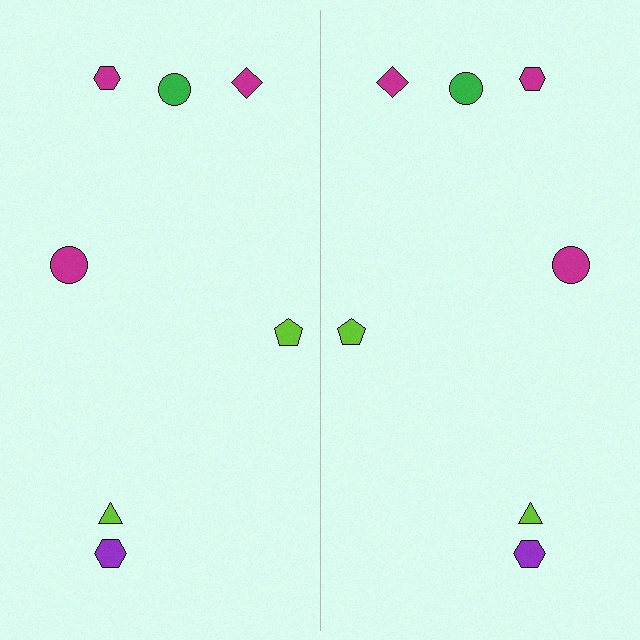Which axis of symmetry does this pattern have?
The pattern has a vertical axis of symmetry running through the center of the image.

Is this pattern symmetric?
Yes, this pattern has bilateral (reflection) symmetry.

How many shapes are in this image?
There are 14 shapes in this image.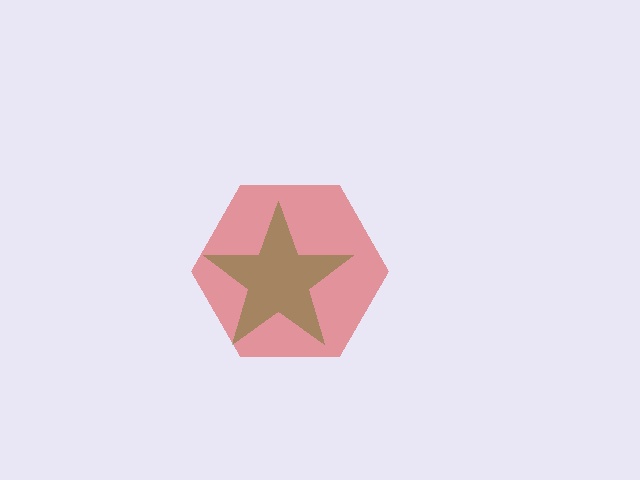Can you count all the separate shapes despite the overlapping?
Yes, there are 2 separate shapes.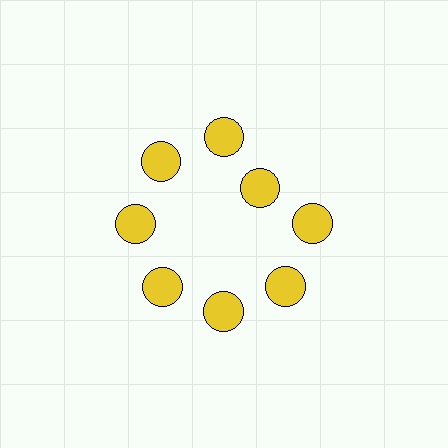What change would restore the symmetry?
The symmetry would be restored by moving it outward, back onto the ring so that all 8 circles sit at equal angles and equal distance from the center.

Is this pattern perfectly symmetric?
No. The 8 yellow circles are arranged in a ring, but one element near the 2 o'clock position is pulled inward toward the center, breaking the 8-fold rotational symmetry.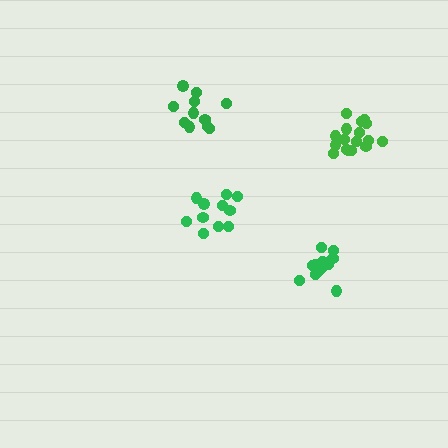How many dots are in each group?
Group 1: 11 dots, Group 2: 17 dots, Group 3: 11 dots, Group 4: 16 dots (55 total).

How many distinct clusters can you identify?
There are 4 distinct clusters.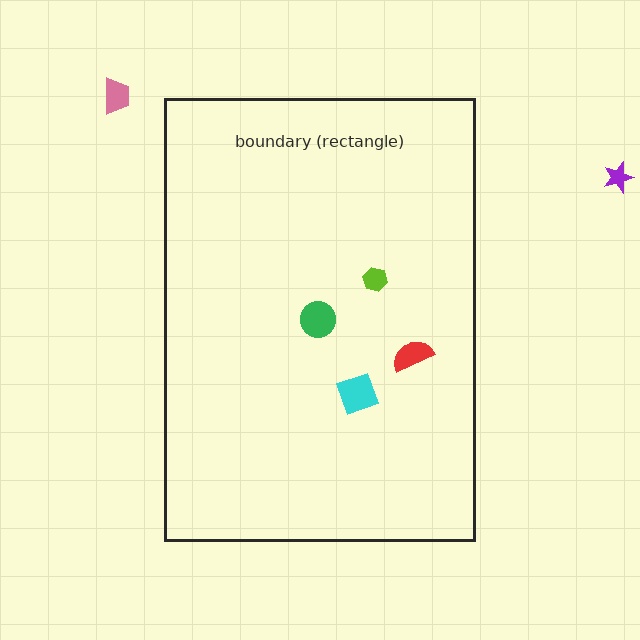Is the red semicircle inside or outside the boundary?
Inside.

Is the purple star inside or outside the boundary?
Outside.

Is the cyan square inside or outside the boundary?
Inside.